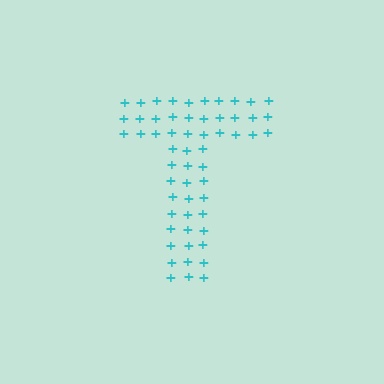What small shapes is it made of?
It is made of small plus signs.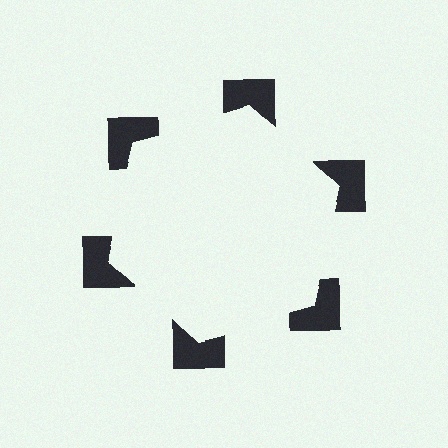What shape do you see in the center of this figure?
An illusory hexagon — its edges are inferred from the aligned wedge cuts in the notched squares, not physically drawn.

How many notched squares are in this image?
There are 6 — one at each vertex of the illusory hexagon.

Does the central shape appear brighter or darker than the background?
It typically appears slightly brighter than the background, even though no actual brightness change is drawn.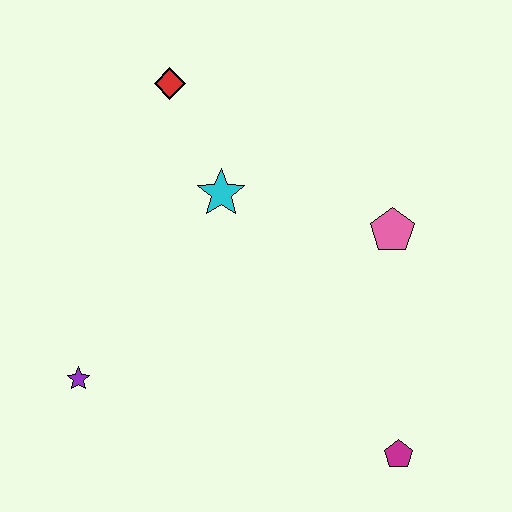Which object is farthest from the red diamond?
The magenta pentagon is farthest from the red diamond.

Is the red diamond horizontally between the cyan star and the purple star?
Yes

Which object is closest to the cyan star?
The red diamond is closest to the cyan star.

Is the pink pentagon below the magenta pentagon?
No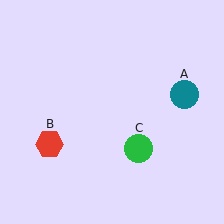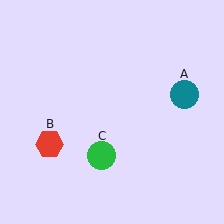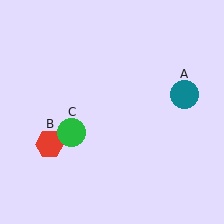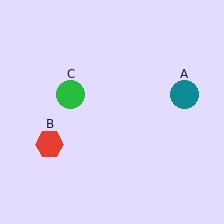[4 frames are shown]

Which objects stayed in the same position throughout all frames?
Teal circle (object A) and red hexagon (object B) remained stationary.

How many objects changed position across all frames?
1 object changed position: green circle (object C).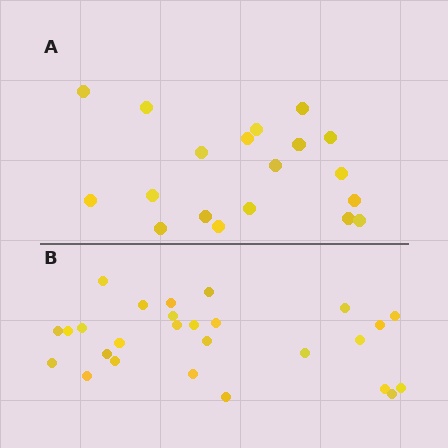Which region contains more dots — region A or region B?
Region B (the bottom region) has more dots.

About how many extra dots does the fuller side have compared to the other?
Region B has roughly 8 or so more dots than region A.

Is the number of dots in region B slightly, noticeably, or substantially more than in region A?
Region B has noticeably more, but not dramatically so. The ratio is roughly 1.4 to 1.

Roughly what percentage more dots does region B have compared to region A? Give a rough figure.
About 40% more.